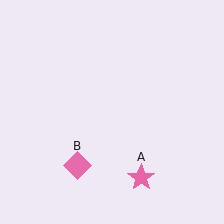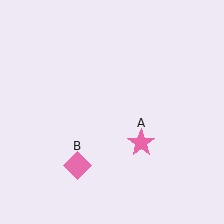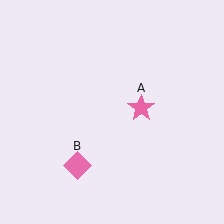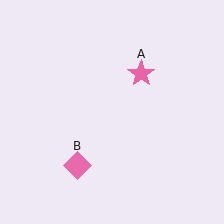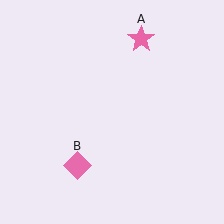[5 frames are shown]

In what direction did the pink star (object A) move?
The pink star (object A) moved up.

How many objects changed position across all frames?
1 object changed position: pink star (object A).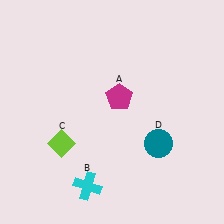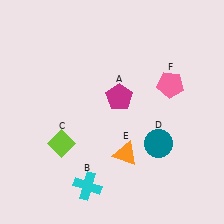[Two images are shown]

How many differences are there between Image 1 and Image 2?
There are 2 differences between the two images.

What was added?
An orange triangle (E), a pink pentagon (F) were added in Image 2.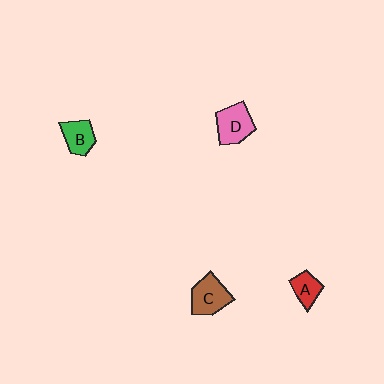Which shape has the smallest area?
Shape A (red).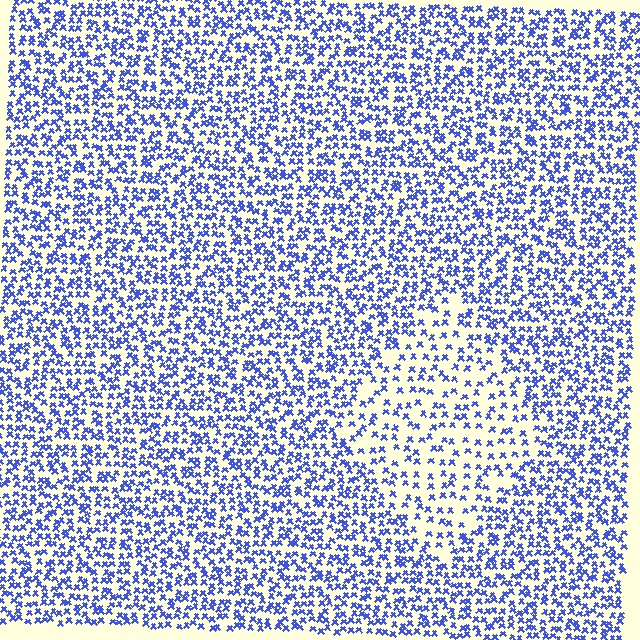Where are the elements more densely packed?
The elements are more densely packed outside the diamond boundary.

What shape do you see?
I see a diamond.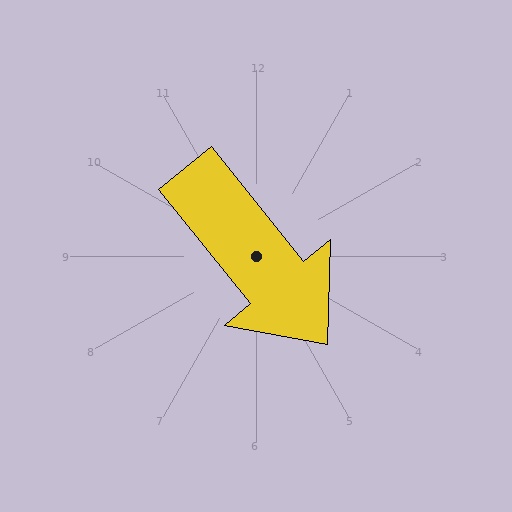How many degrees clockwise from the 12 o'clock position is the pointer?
Approximately 141 degrees.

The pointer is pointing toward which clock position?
Roughly 5 o'clock.